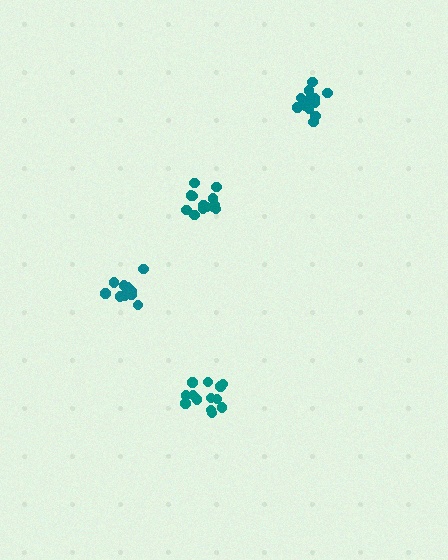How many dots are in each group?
Group 1: 10 dots, Group 2: 13 dots, Group 3: 13 dots, Group 4: 13 dots (49 total).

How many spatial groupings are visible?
There are 4 spatial groupings.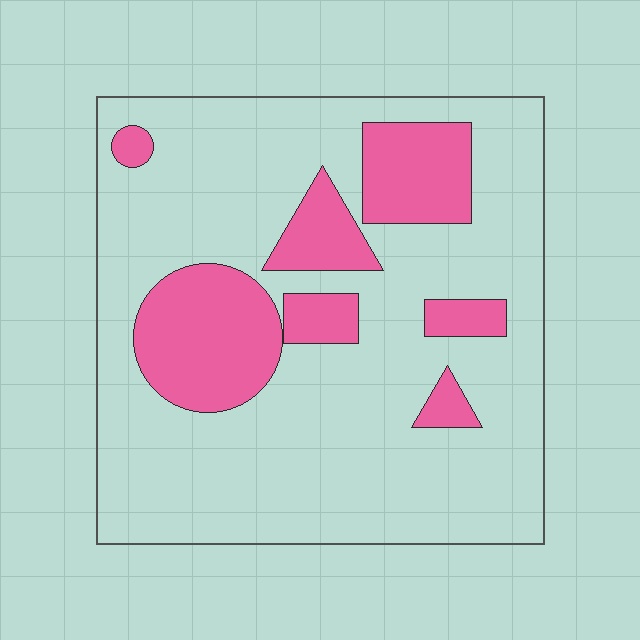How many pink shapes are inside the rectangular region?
7.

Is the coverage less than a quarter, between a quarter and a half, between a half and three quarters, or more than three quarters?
Less than a quarter.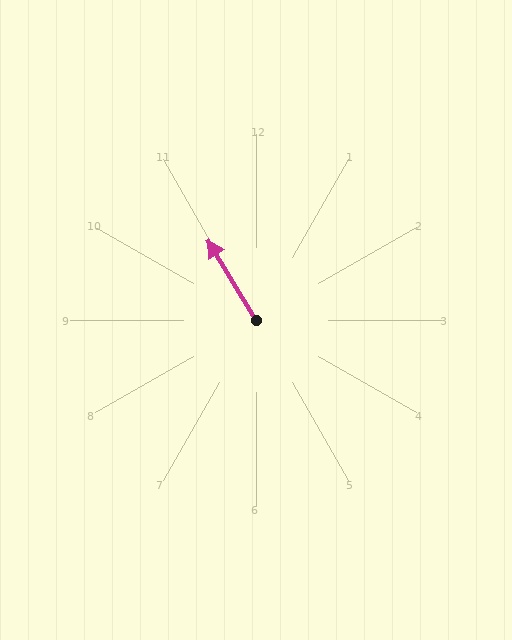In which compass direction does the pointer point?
Northwest.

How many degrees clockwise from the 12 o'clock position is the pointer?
Approximately 329 degrees.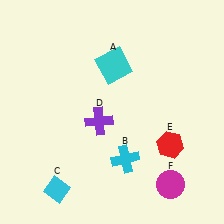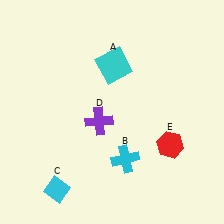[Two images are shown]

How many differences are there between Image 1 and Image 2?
There is 1 difference between the two images.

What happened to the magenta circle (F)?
The magenta circle (F) was removed in Image 2. It was in the bottom-right area of Image 1.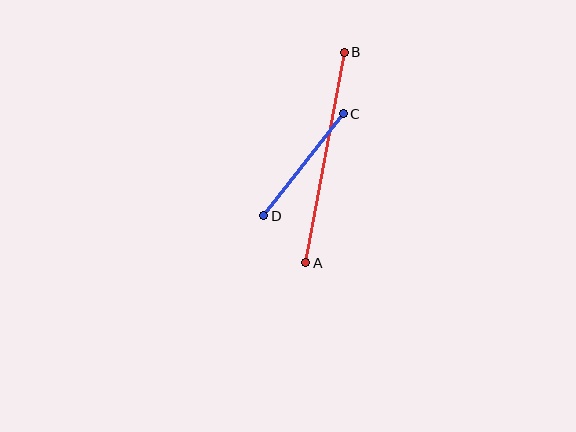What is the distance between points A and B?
The distance is approximately 214 pixels.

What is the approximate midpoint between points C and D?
The midpoint is at approximately (303, 165) pixels.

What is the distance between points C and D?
The distance is approximately 129 pixels.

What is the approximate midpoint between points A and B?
The midpoint is at approximately (325, 157) pixels.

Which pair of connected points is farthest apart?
Points A and B are farthest apart.